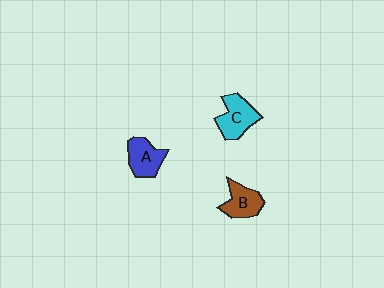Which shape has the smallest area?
Shape B (brown).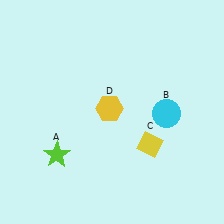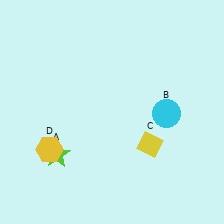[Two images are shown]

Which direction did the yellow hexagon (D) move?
The yellow hexagon (D) moved left.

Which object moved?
The yellow hexagon (D) moved left.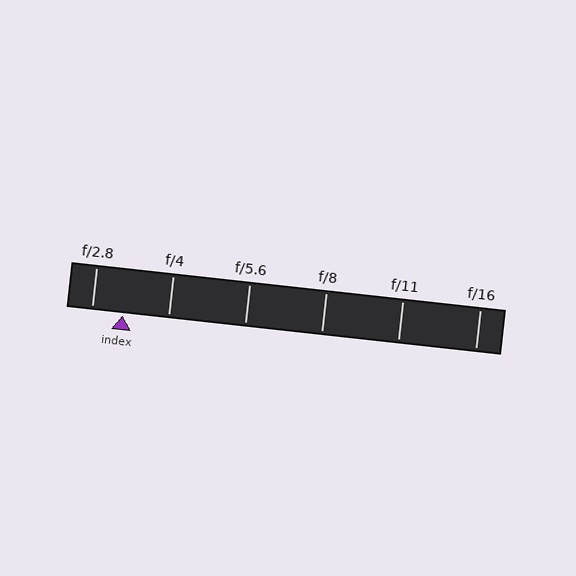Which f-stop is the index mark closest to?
The index mark is closest to f/2.8.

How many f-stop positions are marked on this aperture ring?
There are 6 f-stop positions marked.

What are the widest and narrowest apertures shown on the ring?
The widest aperture shown is f/2.8 and the narrowest is f/16.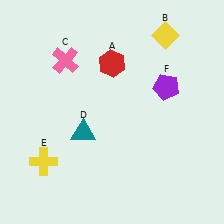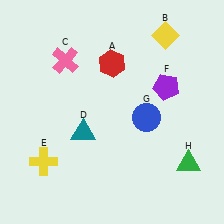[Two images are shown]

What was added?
A blue circle (G), a green triangle (H) were added in Image 2.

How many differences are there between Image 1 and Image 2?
There are 2 differences between the two images.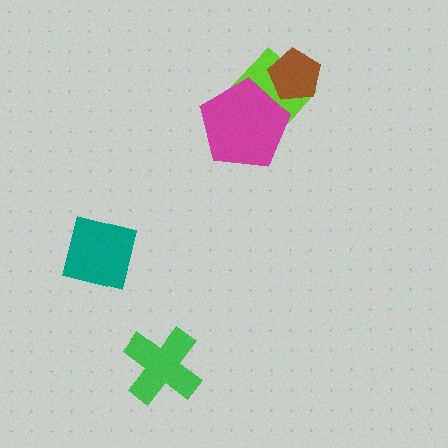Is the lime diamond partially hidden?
Yes, it is partially covered by another shape.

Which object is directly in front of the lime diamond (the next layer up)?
The magenta pentagon is directly in front of the lime diamond.